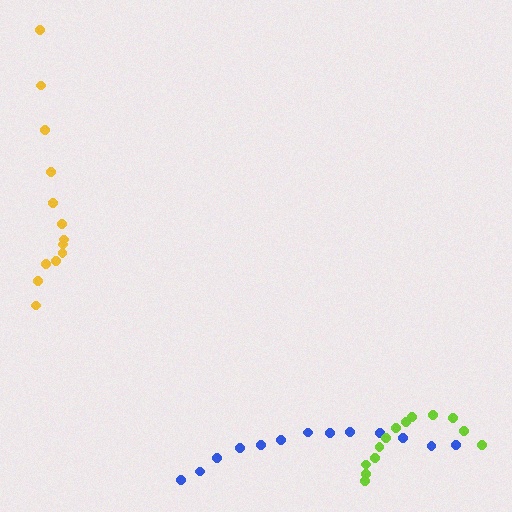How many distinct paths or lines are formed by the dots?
There are 3 distinct paths.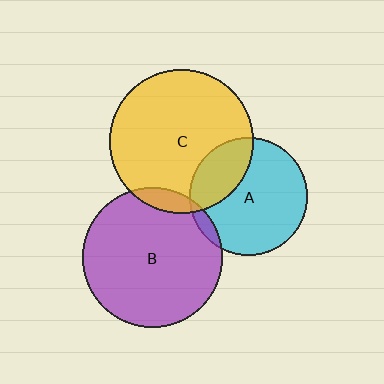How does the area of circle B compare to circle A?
Approximately 1.4 times.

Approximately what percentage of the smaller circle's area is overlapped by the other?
Approximately 10%.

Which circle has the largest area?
Circle C (yellow).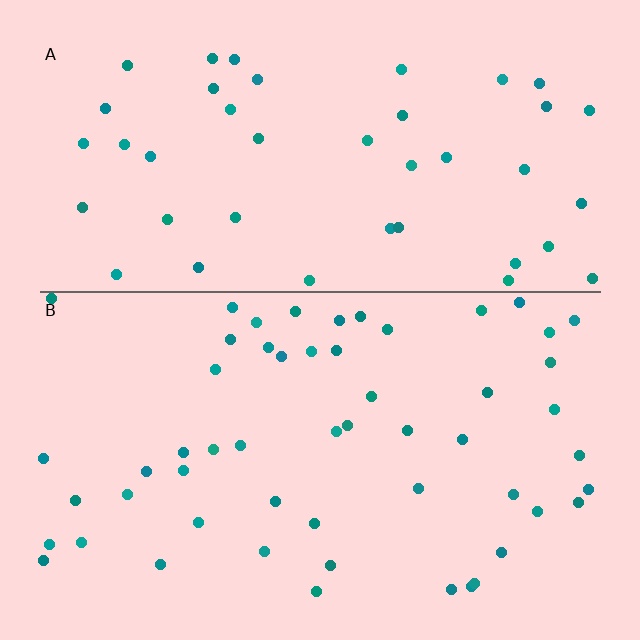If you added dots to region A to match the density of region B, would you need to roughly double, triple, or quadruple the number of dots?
Approximately double.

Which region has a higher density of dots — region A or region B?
B (the bottom).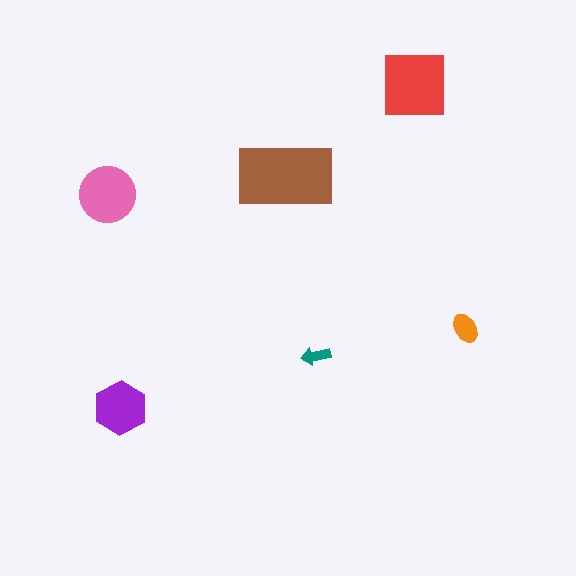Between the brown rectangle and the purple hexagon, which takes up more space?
The brown rectangle.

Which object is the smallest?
The teal arrow.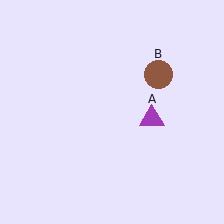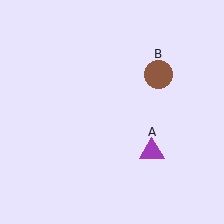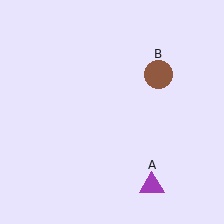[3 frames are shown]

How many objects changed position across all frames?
1 object changed position: purple triangle (object A).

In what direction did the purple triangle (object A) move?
The purple triangle (object A) moved down.